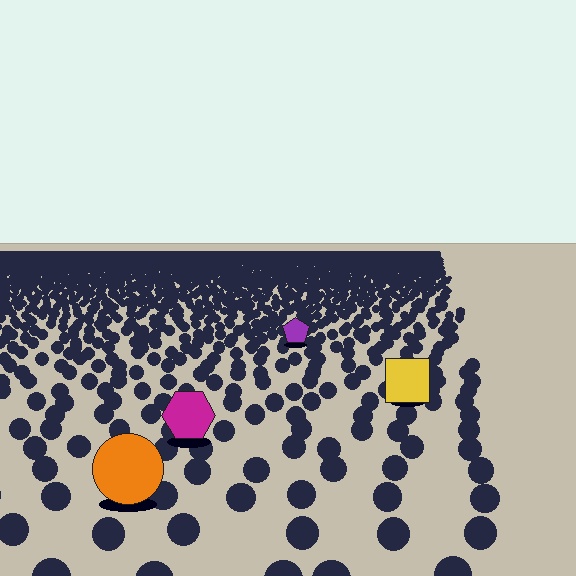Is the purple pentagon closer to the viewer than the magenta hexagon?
No. The magenta hexagon is closer — you can tell from the texture gradient: the ground texture is coarser near it.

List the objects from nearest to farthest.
From nearest to farthest: the orange circle, the magenta hexagon, the yellow square, the purple pentagon.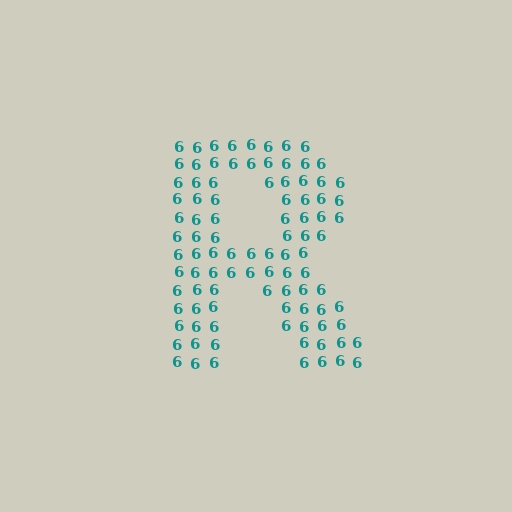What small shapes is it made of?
It is made of small digit 6's.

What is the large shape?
The large shape is the letter R.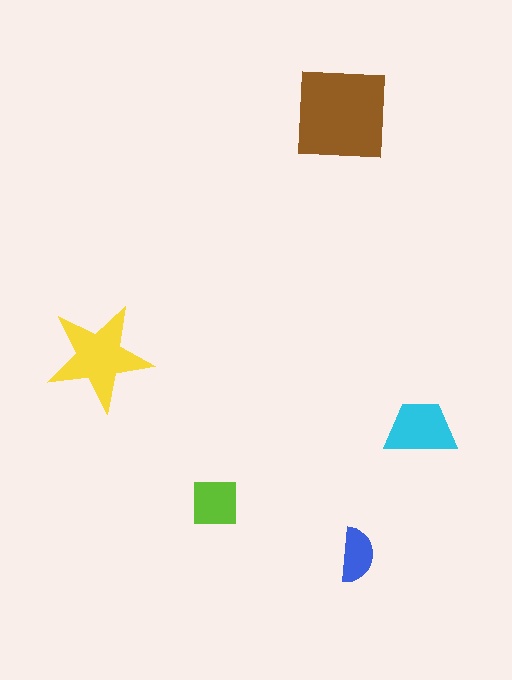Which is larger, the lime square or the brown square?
The brown square.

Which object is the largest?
The brown square.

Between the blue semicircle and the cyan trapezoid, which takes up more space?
The cyan trapezoid.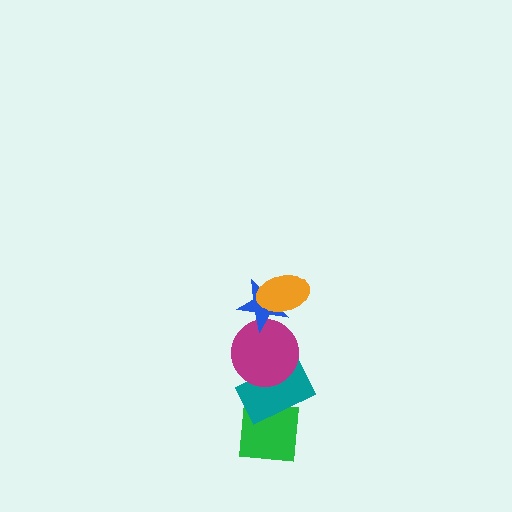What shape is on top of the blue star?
The orange ellipse is on top of the blue star.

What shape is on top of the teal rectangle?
The magenta circle is on top of the teal rectangle.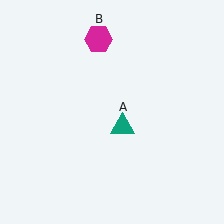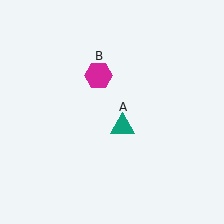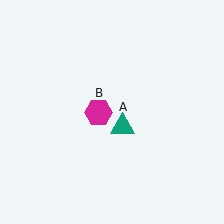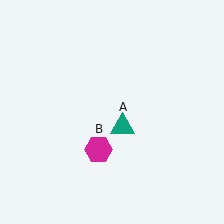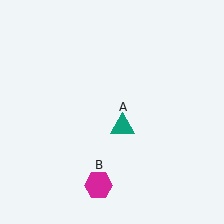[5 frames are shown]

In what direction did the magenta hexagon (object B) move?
The magenta hexagon (object B) moved down.